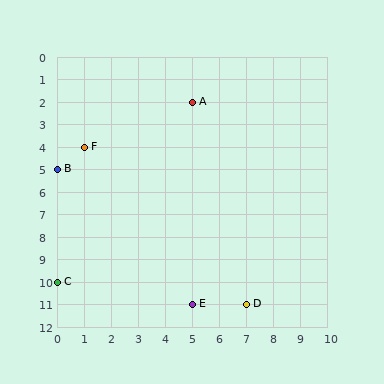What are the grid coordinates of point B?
Point B is at grid coordinates (0, 5).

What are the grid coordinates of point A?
Point A is at grid coordinates (5, 2).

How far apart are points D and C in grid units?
Points D and C are 7 columns and 1 row apart (about 7.1 grid units diagonally).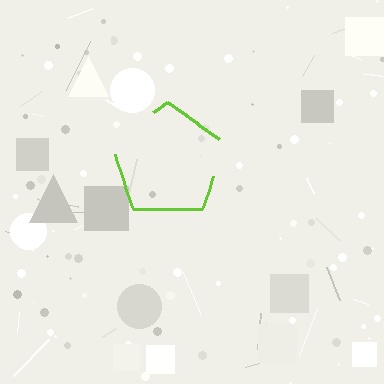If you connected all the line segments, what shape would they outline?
They would outline a pentagon.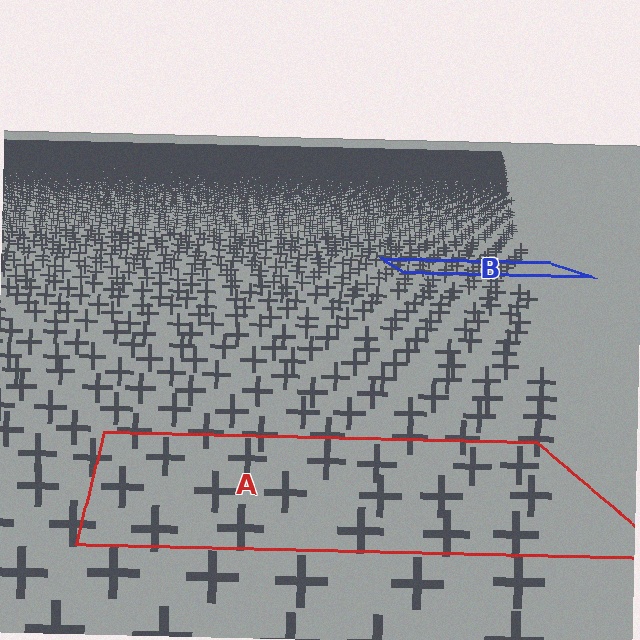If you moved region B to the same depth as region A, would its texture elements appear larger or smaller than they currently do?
They would appear larger. At a closer depth, the same texture elements are projected at a bigger on-screen size.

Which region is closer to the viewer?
Region A is closer. The texture elements there are larger and more spread out.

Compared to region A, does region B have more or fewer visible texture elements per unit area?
Region B has more texture elements per unit area — they are packed more densely because it is farther away.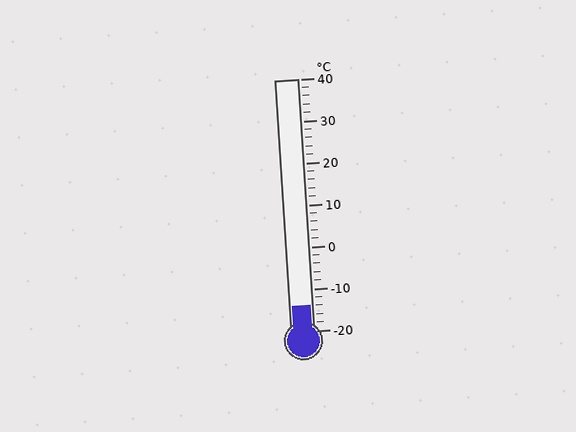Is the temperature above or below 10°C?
The temperature is below 10°C.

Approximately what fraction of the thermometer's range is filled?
The thermometer is filled to approximately 10% of its range.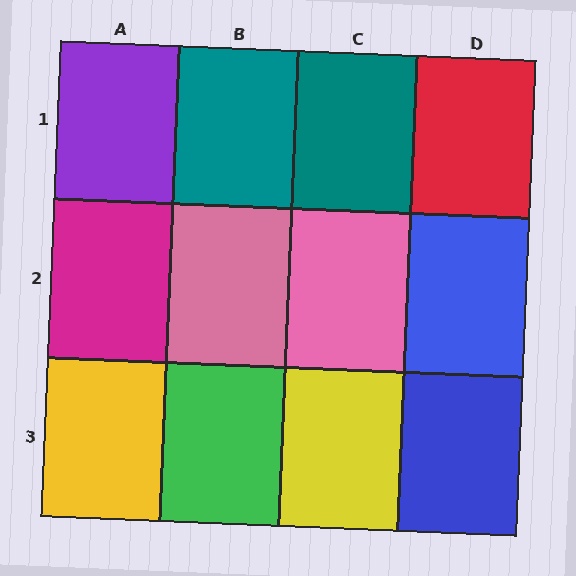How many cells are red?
1 cell is red.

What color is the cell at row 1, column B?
Teal.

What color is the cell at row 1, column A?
Purple.